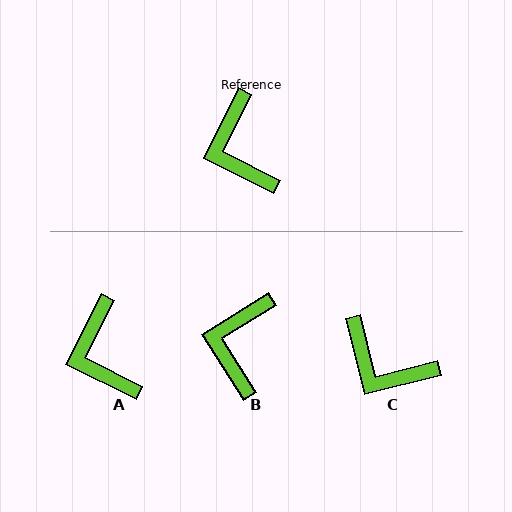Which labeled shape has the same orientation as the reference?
A.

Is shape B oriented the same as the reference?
No, it is off by about 31 degrees.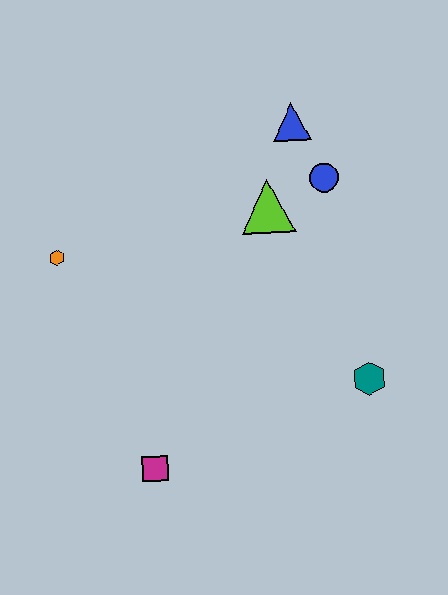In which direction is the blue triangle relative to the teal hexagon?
The blue triangle is above the teal hexagon.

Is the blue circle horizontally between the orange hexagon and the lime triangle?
No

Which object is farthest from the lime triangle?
The magenta square is farthest from the lime triangle.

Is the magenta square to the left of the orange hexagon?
No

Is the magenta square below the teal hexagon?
Yes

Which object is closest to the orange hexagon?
The lime triangle is closest to the orange hexagon.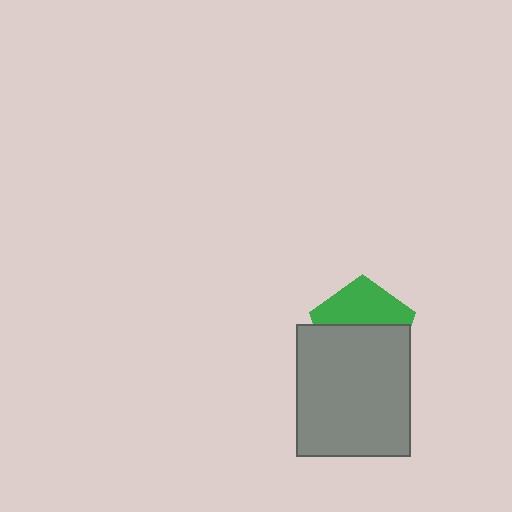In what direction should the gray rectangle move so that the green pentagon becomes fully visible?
The gray rectangle should move down. That is the shortest direction to clear the overlap and leave the green pentagon fully visible.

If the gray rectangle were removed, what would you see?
You would see the complete green pentagon.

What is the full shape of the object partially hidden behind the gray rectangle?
The partially hidden object is a green pentagon.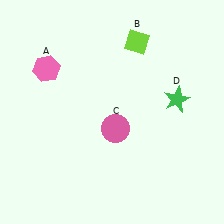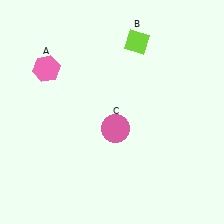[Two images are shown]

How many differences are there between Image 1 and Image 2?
There is 1 difference between the two images.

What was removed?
The green star (D) was removed in Image 2.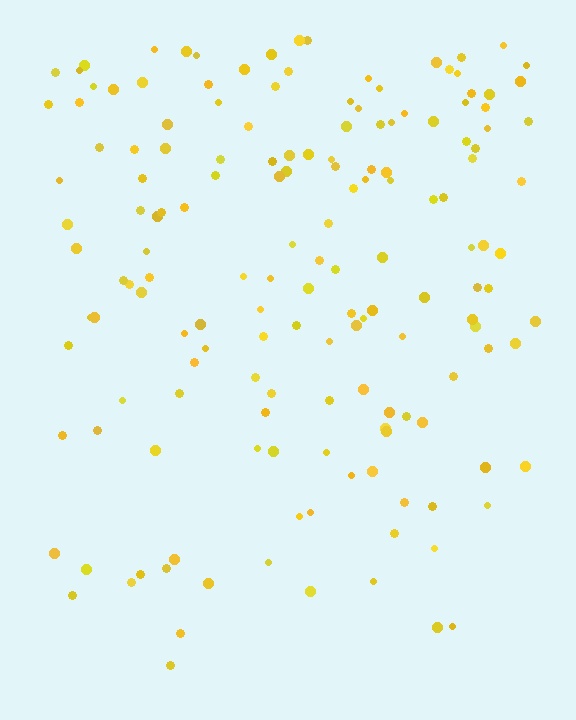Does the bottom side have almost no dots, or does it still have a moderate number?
Still a moderate number, just noticeably fewer than the top.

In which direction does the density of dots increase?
From bottom to top, with the top side densest.